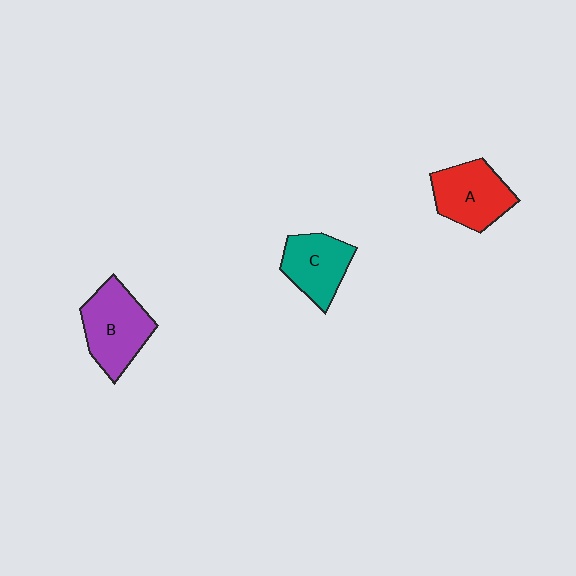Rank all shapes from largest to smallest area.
From largest to smallest: B (purple), A (red), C (teal).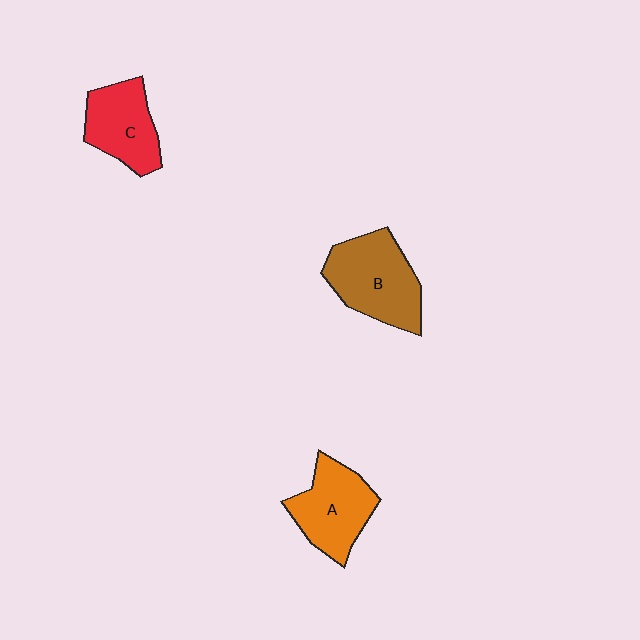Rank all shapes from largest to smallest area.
From largest to smallest: B (brown), A (orange), C (red).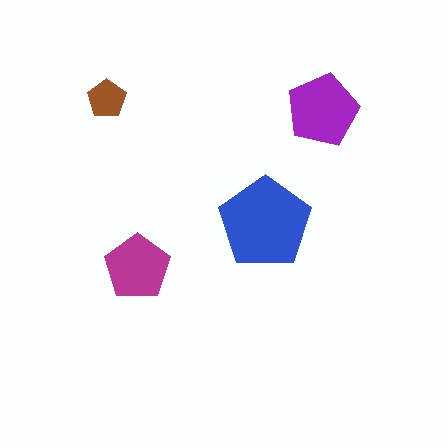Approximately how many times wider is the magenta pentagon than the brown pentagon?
About 1.5 times wider.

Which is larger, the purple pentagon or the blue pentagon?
The blue one.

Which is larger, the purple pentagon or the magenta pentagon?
The purple one.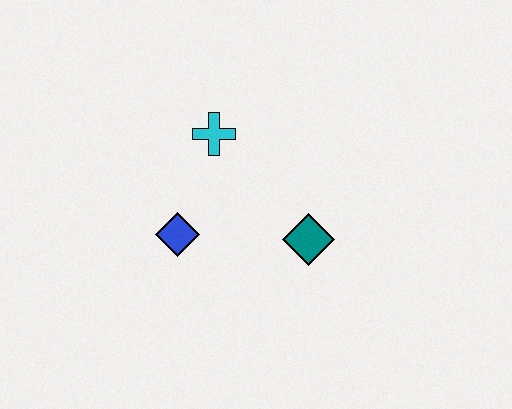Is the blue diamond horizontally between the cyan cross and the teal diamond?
No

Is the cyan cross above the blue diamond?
Yes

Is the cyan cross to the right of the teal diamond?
No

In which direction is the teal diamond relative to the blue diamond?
The teal diamond is to the right of the blue diamond.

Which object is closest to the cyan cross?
The blue diamond is closest to the cyan cross.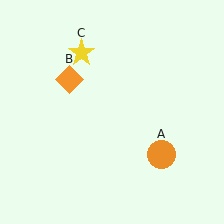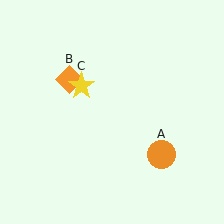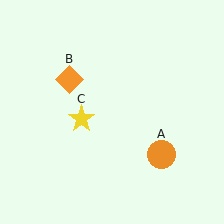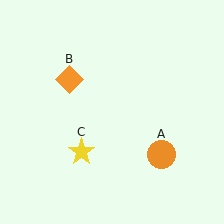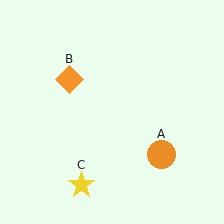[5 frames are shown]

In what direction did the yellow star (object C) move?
The yellow star (object C) moved down.